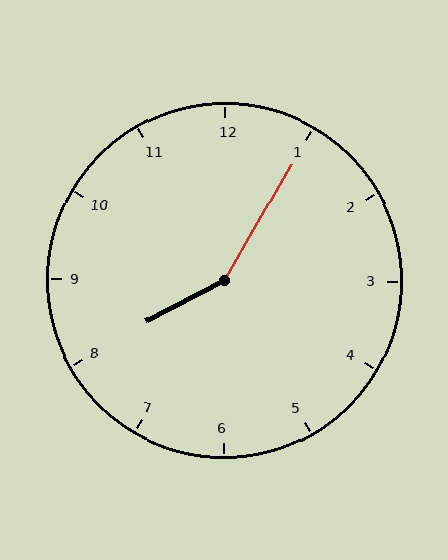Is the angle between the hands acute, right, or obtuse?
It is obtuse.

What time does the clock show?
8:05.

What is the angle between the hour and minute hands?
Approximately 148 degrees.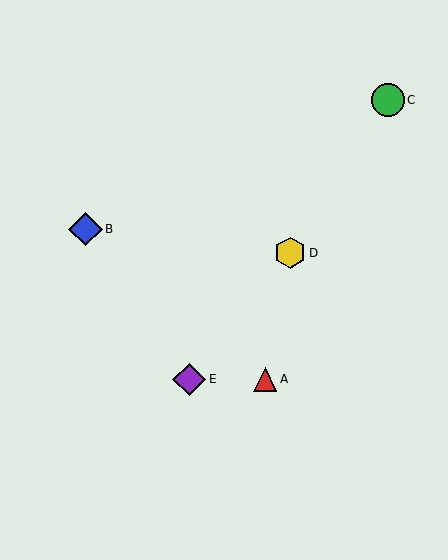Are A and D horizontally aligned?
No, A is at y≈379 and D is at y≈253.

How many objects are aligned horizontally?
2 objects (A, E) are aligned horizontally.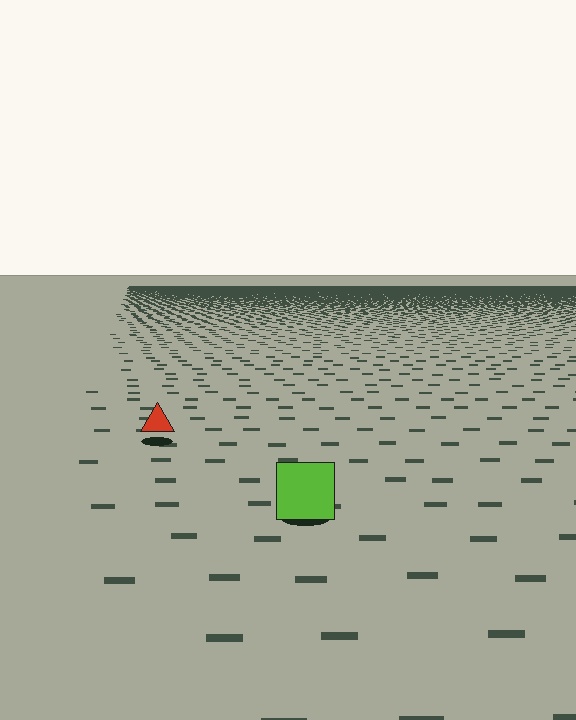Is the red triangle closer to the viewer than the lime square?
No. The lime square is closer — you can tell from the texture gradient: the ground texture is coarser near it.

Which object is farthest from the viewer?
The red triangle is farthest from the viewer. It appears smaller and the ground texture around it is denser.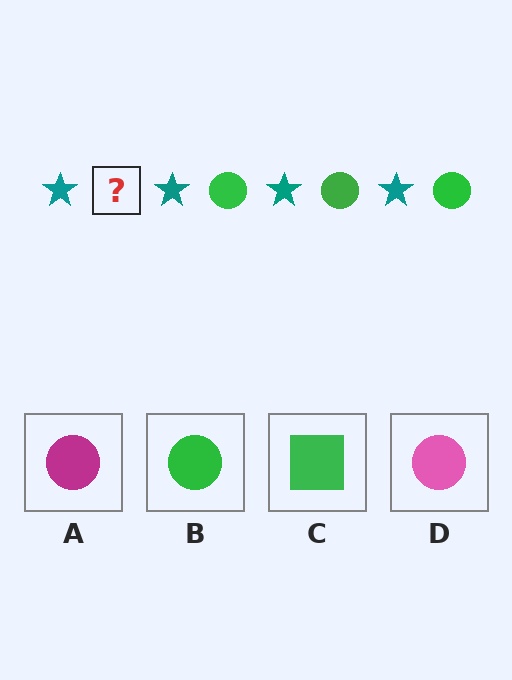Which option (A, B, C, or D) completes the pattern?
B.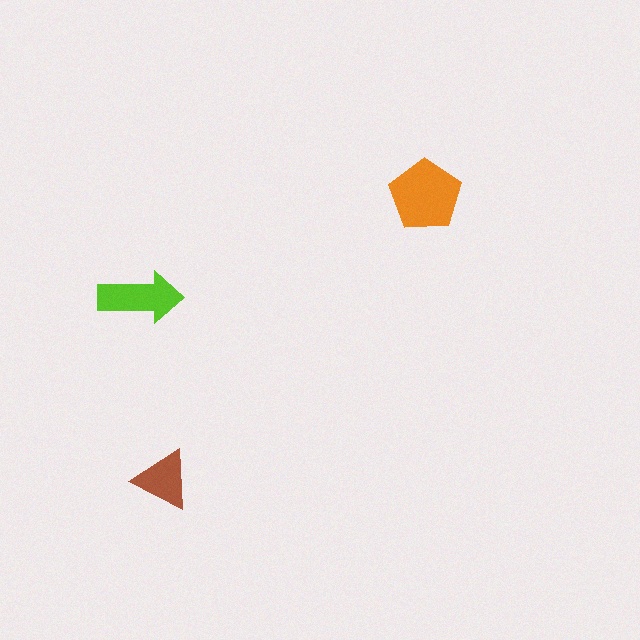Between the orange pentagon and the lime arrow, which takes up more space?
The orange pentagon.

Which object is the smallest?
The brown triangle.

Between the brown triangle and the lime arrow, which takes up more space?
The lime arrow.